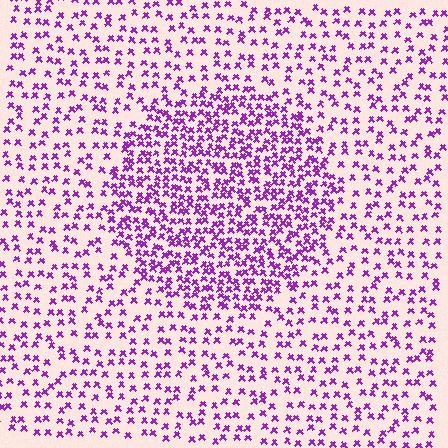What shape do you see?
I see a circle.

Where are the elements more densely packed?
The elements are more densely packed inside the circle boundary.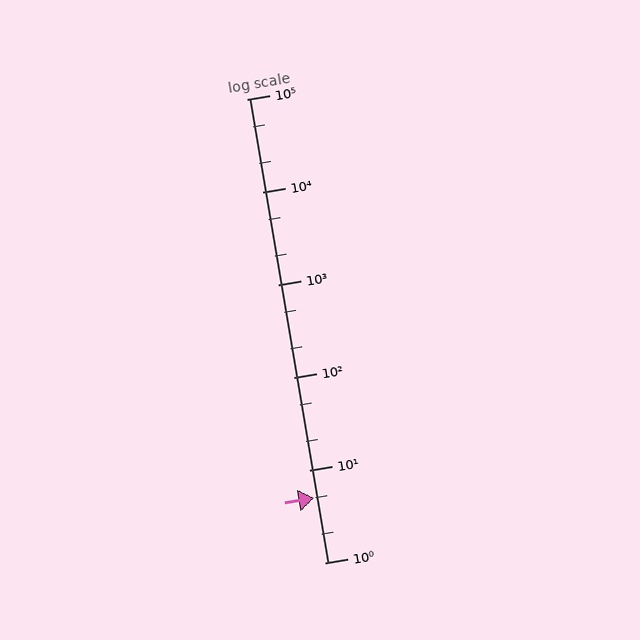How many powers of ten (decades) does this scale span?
The scale spans 5 decades, from 1 to 100000.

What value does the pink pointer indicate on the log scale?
The pointer indicates approximately 5.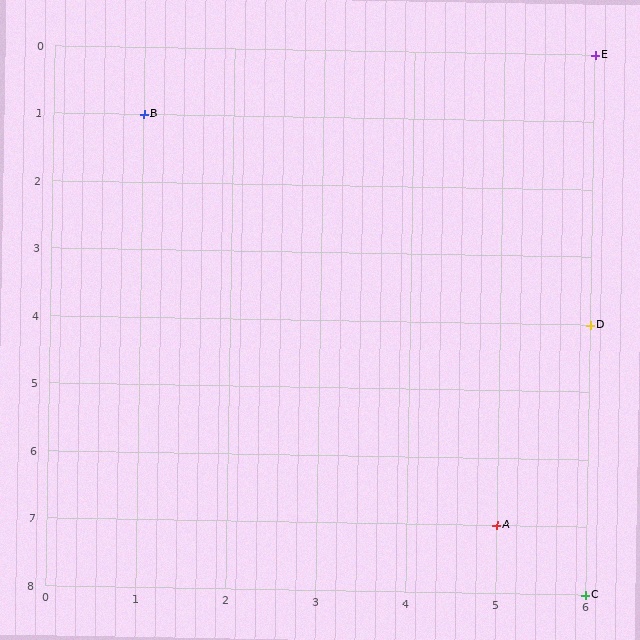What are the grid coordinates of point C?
Point C is at grid coordinates (6, 8).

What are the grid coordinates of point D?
Point D is at grid coordinates (6, 4).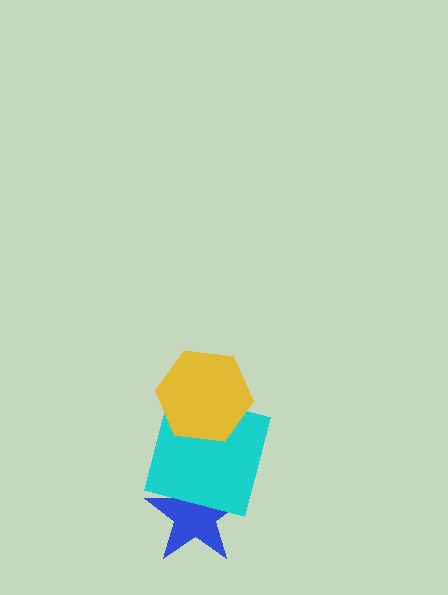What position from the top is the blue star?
The blue star is 3rd from the top.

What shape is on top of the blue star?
The cyan square is on top of the blue star.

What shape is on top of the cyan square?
The yellow hexagon is on top of the cyan square.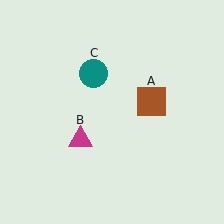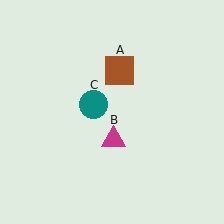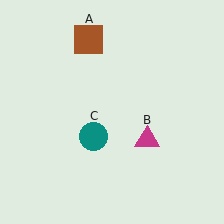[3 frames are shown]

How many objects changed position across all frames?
3 objects changed position: brown square (object A), magenta triangle (object B), teal circle (object C).